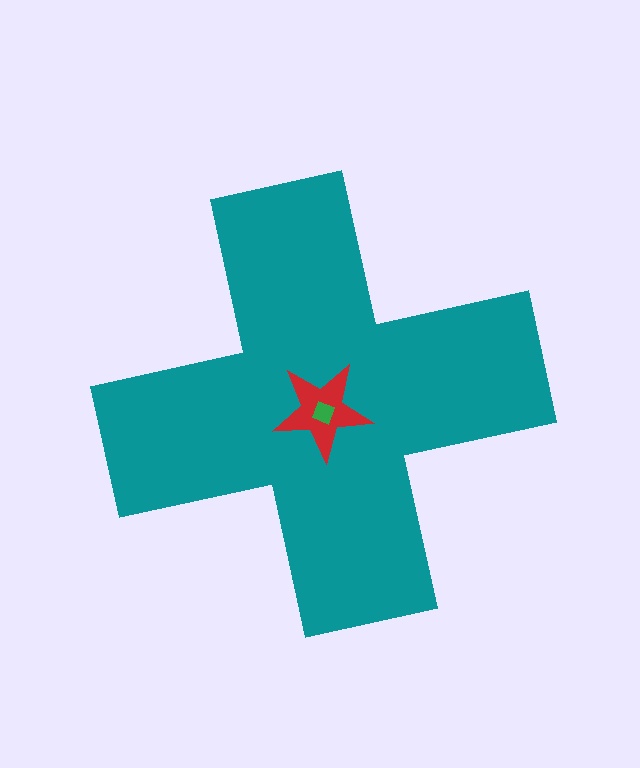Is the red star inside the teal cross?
Yes.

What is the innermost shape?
The green diamond.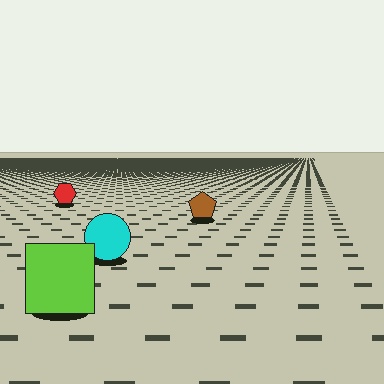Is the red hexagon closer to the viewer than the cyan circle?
No. The cyan circle is closer — you can tell from the texture gradient: the ground texture is coarser near it.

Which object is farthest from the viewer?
The red hexagon is farthest from the viewer. It appears smaller and the ground texture around it is denser.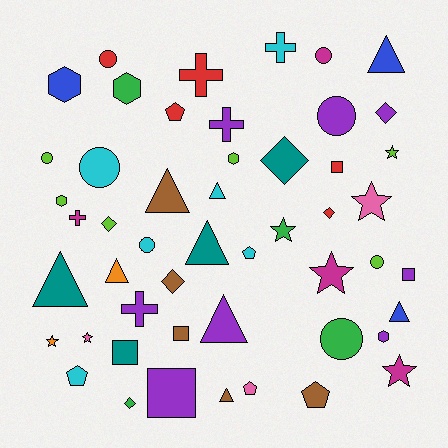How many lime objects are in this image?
There are 6 lime objects.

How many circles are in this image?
There are 8 circles.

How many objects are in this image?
There are 50 objects.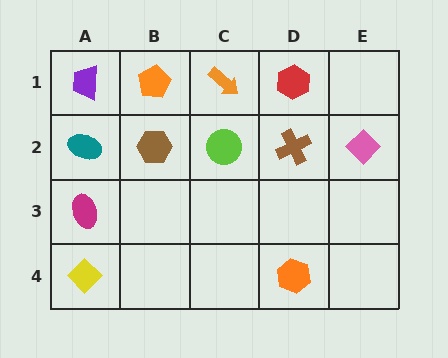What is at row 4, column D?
An orange hexagon.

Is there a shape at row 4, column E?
No, that cell is empty.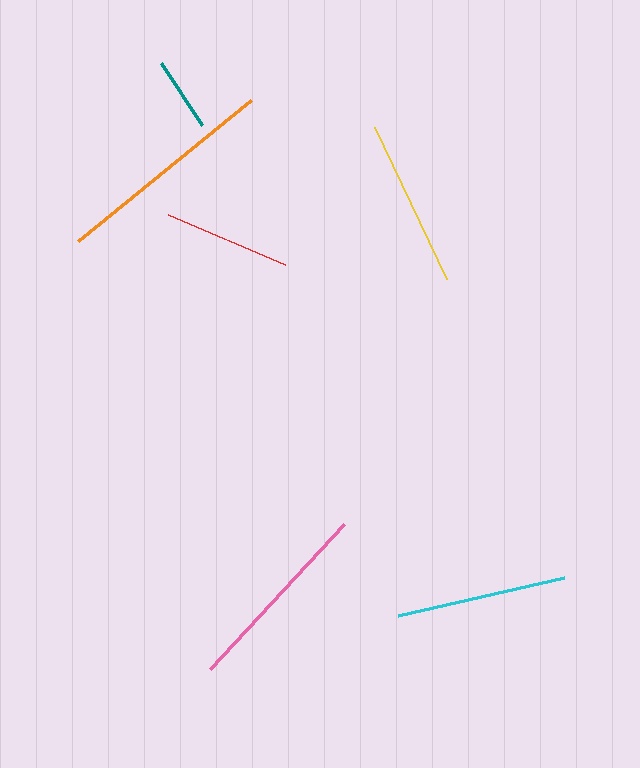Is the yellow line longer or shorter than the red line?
The yellow line is longer than the red line.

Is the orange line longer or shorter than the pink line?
The orange line is longer than the pink line.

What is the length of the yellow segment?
The yellow segment is approximately 168 pixels long.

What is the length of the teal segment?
The teal segment is approximately 74 pixels long.